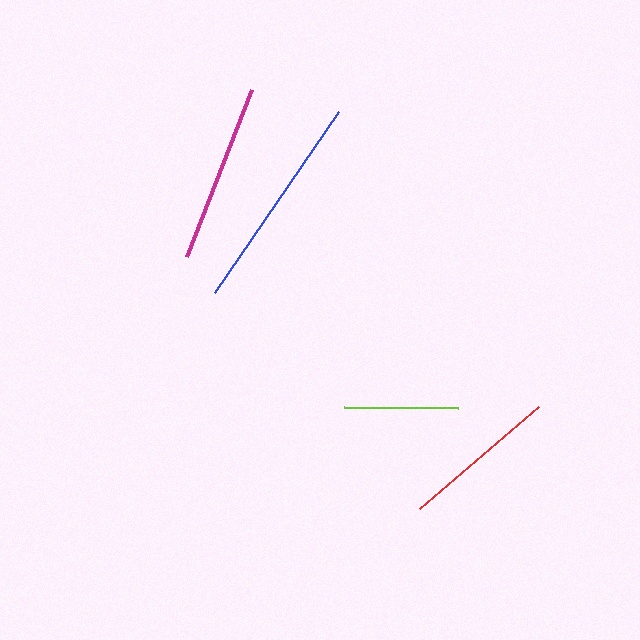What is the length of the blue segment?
The blue segment is approximately 219 pixels long.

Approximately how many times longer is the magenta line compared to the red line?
The magenta line is approximately 1.1 times the length of the red line.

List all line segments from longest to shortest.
From longest to shortest: blue, magenta, red, lime.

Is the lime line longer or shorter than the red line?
The red line is longer than the lime line.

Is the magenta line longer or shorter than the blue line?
The blue line is longer than the magenta line.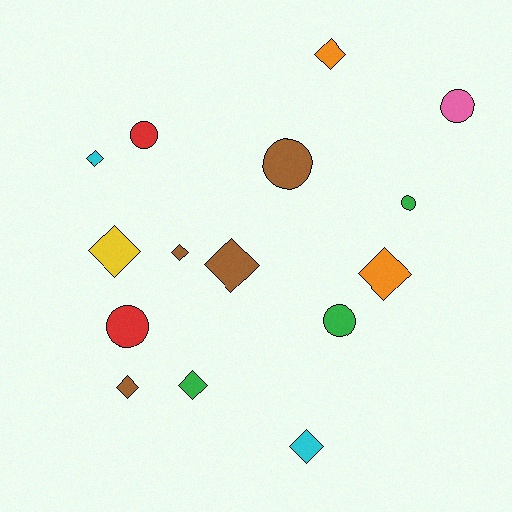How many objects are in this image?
There are 15 objects.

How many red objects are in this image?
There are 2 red objects.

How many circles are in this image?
There are 6 circles.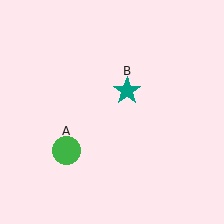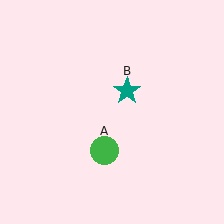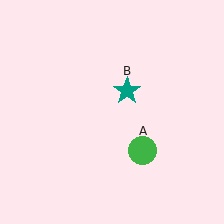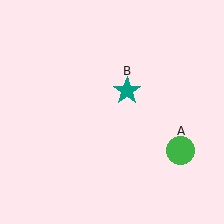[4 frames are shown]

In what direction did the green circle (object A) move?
The green circle (object A) moved right.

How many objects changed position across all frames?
1 object changed position: green circle (object A).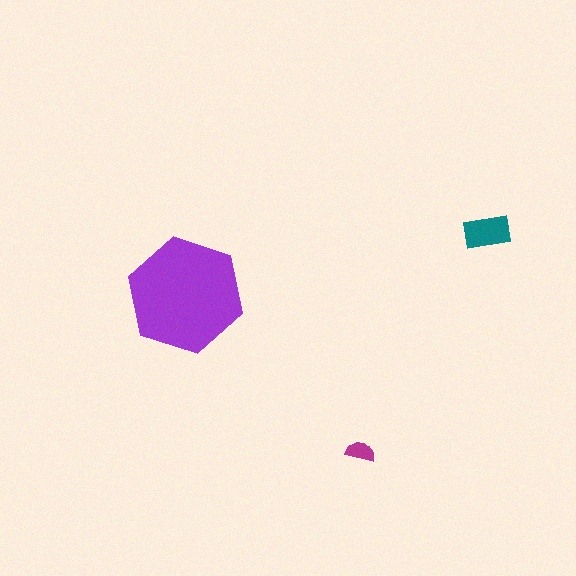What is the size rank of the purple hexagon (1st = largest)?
1st.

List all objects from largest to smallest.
The purple hexagon, the teal rectangle, the magenta semicircle.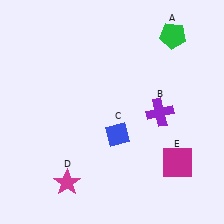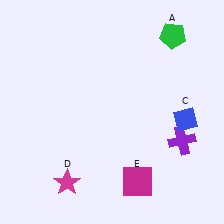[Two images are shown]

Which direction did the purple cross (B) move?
The purple cross (B) moved down.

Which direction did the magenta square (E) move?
The magenta square (E) moved left.